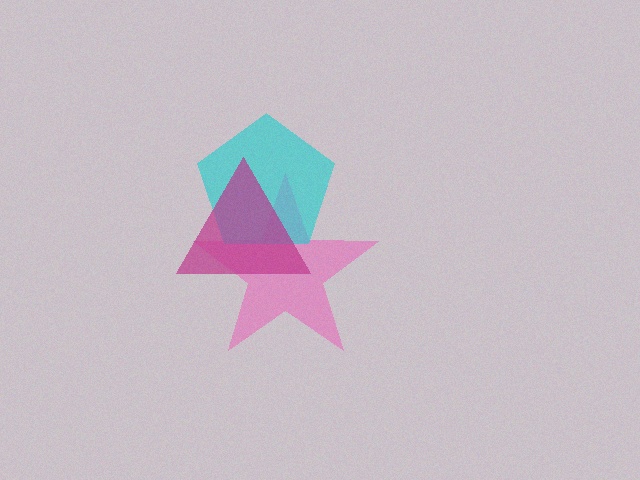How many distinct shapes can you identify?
There are 3 distinct shapes: a pink star, a cyan pentagon, a magenta triangle.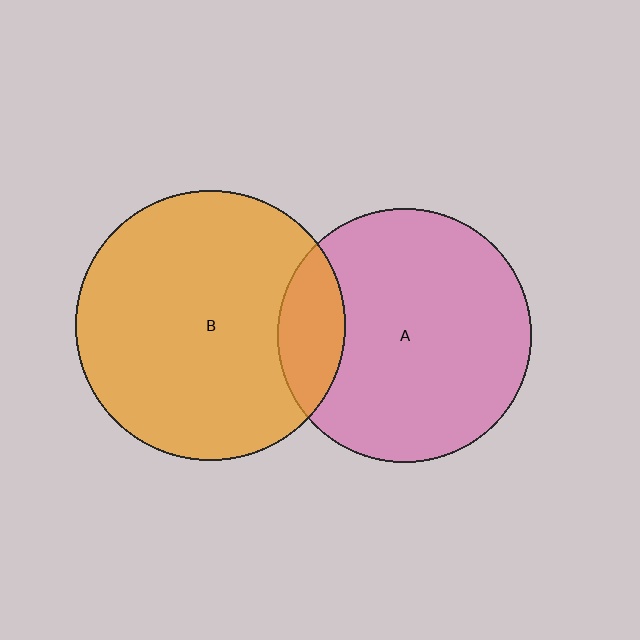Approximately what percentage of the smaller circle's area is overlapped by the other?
Approximately 15%.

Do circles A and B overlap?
Yes.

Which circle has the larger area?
Circle B (orange).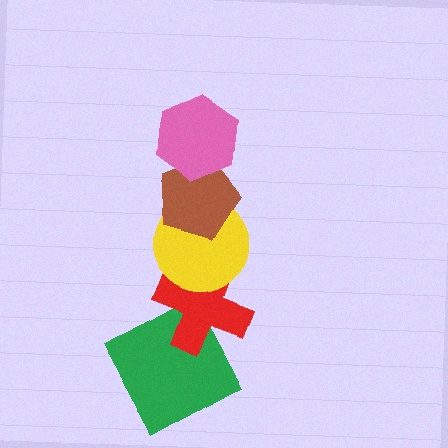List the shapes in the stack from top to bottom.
From top to bottom: the pink hexagon, the brown pentagon, the yellow circle, the red cross, the green square.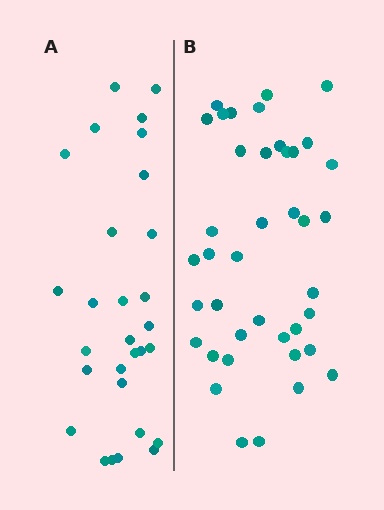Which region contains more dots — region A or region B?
Region B (the right region) has more dots.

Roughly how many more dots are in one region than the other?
Region B has roughly 12 or so more dots than region A.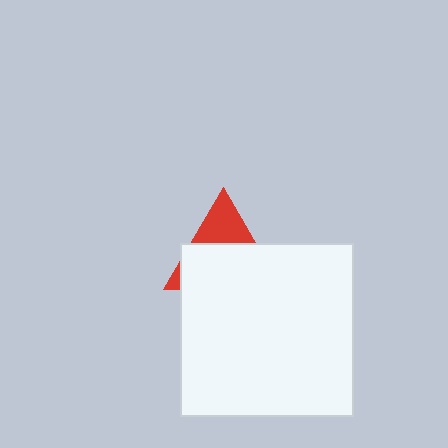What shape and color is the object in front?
The object in front is a white square.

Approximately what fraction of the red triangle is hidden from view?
Roughly 66% of the red triangle is hidden behind the white square.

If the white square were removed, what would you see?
You would see the complete red triangle.